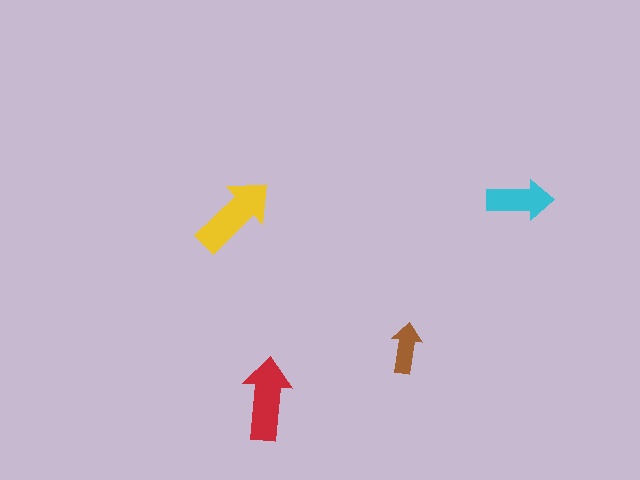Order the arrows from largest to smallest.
the yellow one, the red one, the cyan one, the brown one.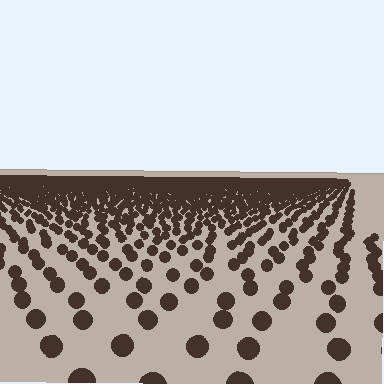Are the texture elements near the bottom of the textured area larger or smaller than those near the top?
Larger. Near the bottom, elements are closer to the viewer and appear at a bigger on-screen size.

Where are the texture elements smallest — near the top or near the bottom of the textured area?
Near the top.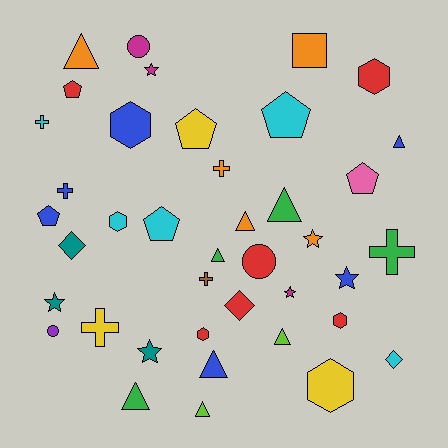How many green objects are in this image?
There are 4 green objects.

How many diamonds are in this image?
There are 3 diamonds.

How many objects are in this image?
There are 40 objects.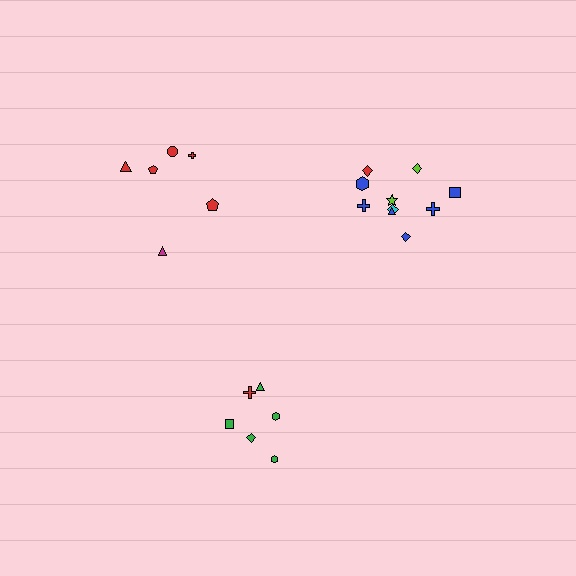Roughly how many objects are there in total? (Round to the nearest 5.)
Roughly 20 objects in total.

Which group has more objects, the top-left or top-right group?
The top-right group.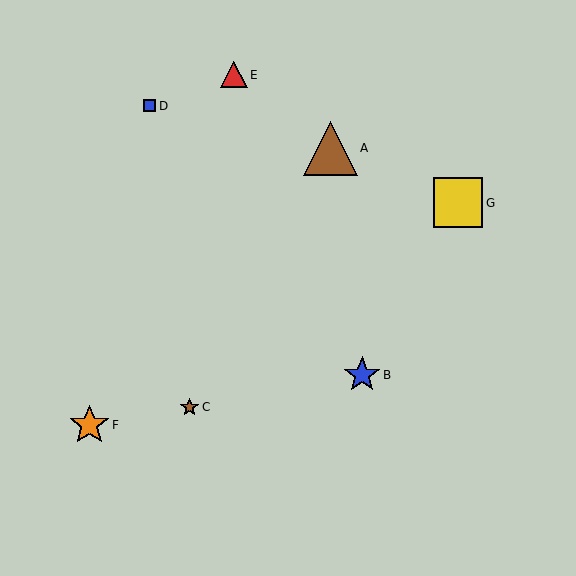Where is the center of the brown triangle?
The center of the brown triangle is at (330, 148).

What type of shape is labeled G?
Shape G is a yellow square.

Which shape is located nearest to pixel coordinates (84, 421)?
The orange star (labeled F) at (89, 425) is nearest to that location.